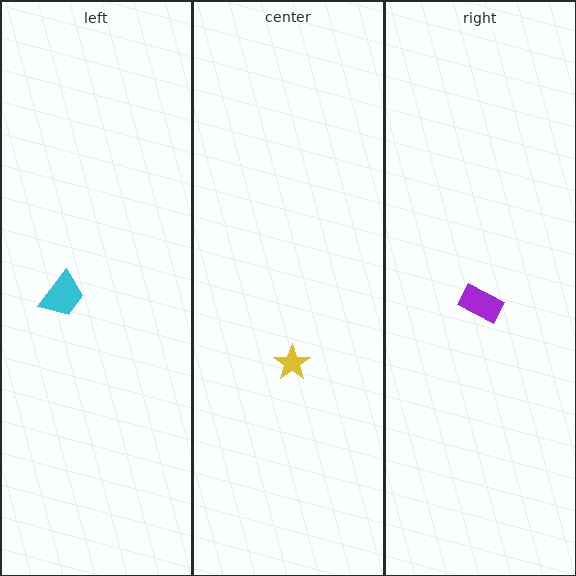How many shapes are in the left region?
1.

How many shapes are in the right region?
1.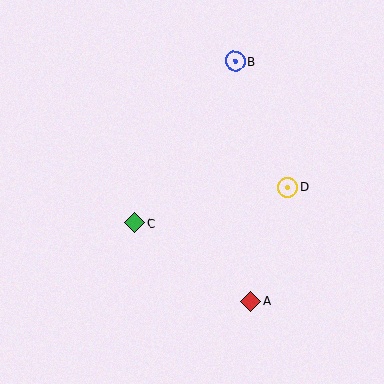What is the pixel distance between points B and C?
The distance between B and C is 190 pixels.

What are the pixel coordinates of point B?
Point B is at (235, 61).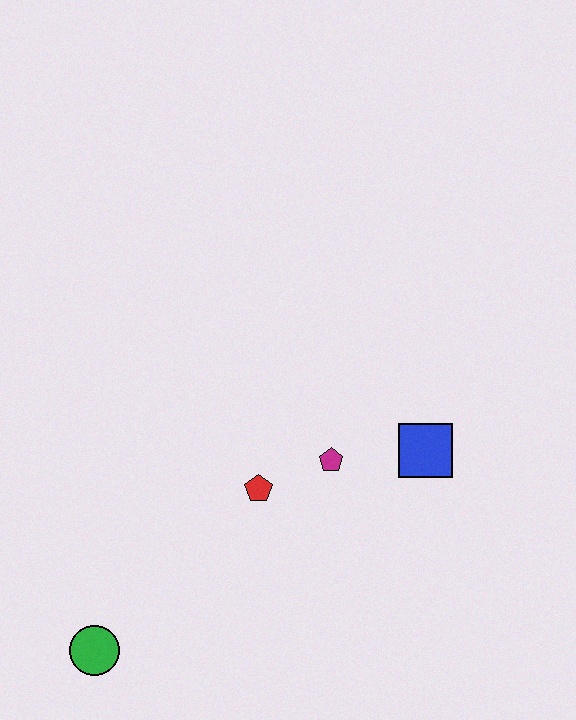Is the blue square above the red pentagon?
Yes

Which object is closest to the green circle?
The red pentagon is closest to the green circle.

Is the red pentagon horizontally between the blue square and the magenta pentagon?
No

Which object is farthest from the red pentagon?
The green circle is farthest from the red pentagon.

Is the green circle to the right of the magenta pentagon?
No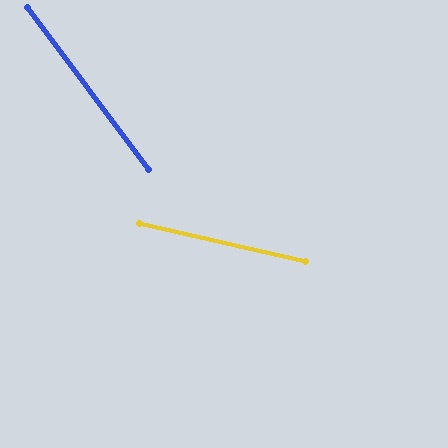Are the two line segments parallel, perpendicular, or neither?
Neither parallel nor perpendicular — they differ by about 40°.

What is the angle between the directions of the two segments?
Approximately 40 degrees.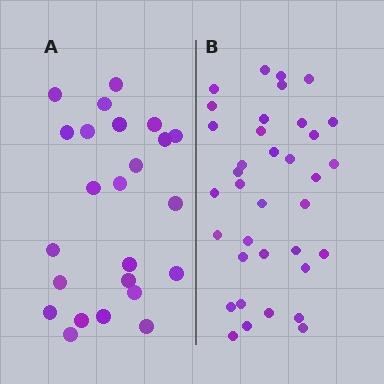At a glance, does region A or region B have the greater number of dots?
Region B (the right region) has more dots.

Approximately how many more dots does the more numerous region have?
Region B has roughly 12 or so more dots than region A.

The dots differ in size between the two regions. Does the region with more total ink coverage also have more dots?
No. Region A has more total ink coverage because its dots are larger, but region B actually contains more individual dots. Total area can be misleading — the number of items is what matters here.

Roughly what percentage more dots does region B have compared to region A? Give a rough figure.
About 50% more.